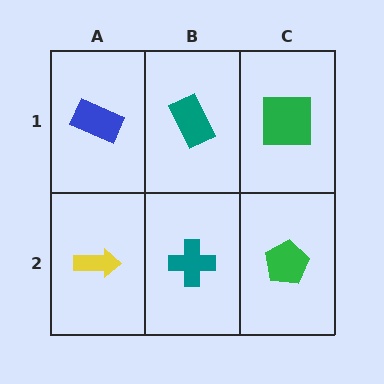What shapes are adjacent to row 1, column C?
A green pentagon (row 2, column C), a teal rectangle (row 1, column B).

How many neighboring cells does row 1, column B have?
3.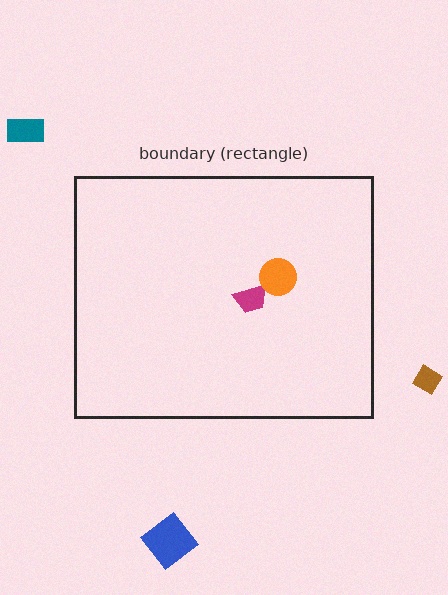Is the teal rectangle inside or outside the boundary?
Outside.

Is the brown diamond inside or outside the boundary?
Outside.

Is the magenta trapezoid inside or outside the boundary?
Inside.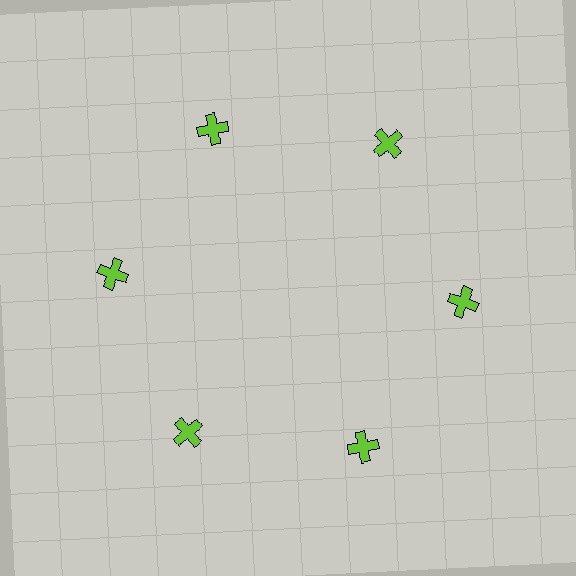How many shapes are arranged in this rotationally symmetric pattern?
There are 6 shapes, arranged in 6 groups of 1.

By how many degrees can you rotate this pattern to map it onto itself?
The pattern maps onto itself every 60 degrees of rotation.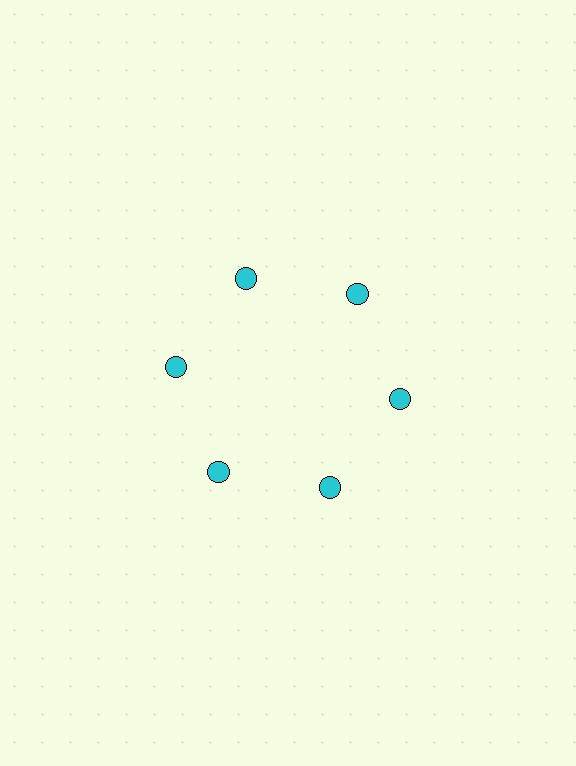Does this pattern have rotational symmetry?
Yes, this pattern has 6-fold rotational symmetry. It looks the same after rotating 60 degrees around the center.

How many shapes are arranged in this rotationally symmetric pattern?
There are 6 shapes, arranged in 6 groups of 1.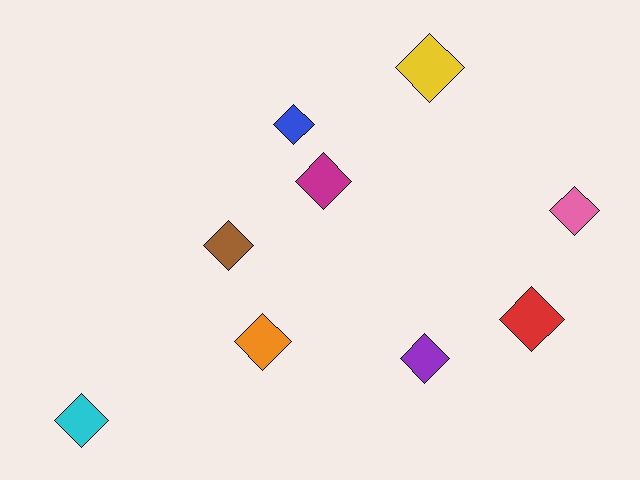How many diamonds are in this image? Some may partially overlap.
There are 9 diamonds.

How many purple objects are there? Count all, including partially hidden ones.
There is 1 purple object.